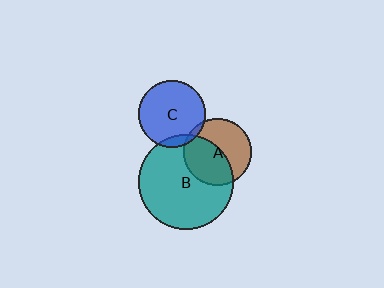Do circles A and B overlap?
Yes.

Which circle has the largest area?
Circle B (teal).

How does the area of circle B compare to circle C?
Approximately 2.0 times.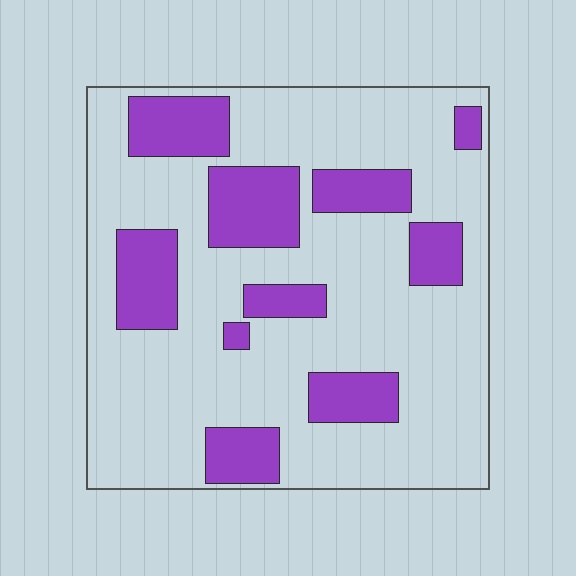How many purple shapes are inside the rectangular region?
10.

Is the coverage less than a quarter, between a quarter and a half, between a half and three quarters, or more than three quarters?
Between a quarter and a half.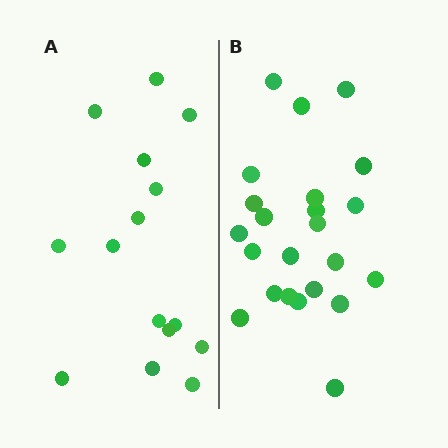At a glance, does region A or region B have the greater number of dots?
Region B (the right region) has more dots.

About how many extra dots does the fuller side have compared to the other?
Region B has roughly 8 or so more dots than region A.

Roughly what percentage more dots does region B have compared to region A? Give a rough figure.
About 55% more.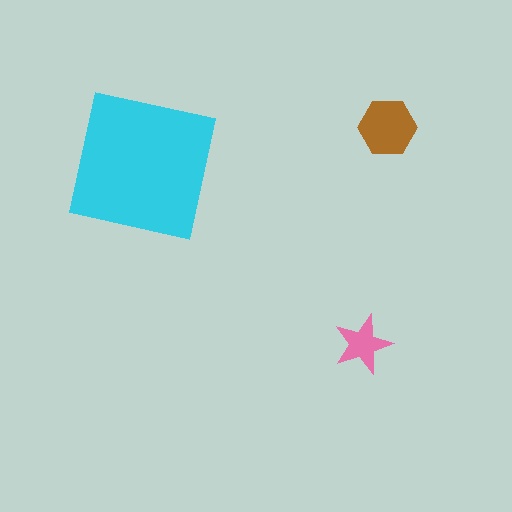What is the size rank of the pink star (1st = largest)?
3rd.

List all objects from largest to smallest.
The cyan square, the brown hexagon, the pink star.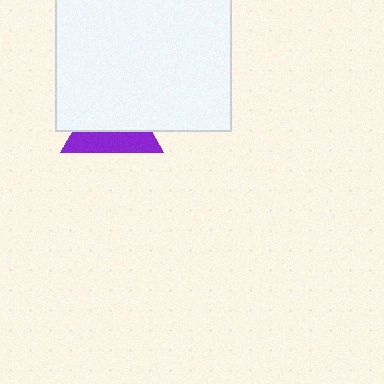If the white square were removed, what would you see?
You would see the complete purple triangle.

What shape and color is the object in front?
The object in front is a white square.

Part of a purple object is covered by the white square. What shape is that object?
It is a triangle.